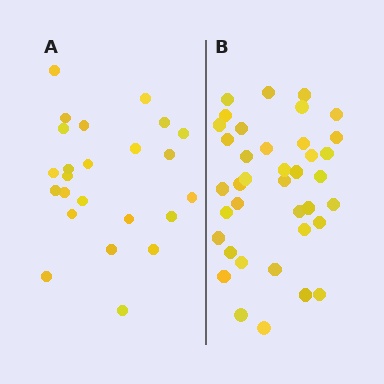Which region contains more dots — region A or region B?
Region B (the right region) has more dots.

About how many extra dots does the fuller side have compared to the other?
Region B has approximately 15 more dots than region A.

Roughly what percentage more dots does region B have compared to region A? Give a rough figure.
About 60% more.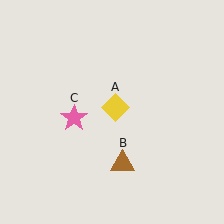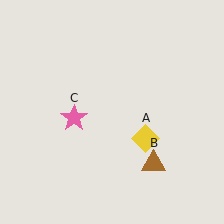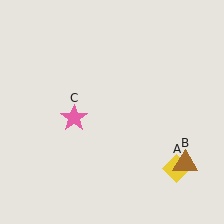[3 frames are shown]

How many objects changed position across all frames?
2 objects changed position: yellow diamond (object A), brown triangle (object B).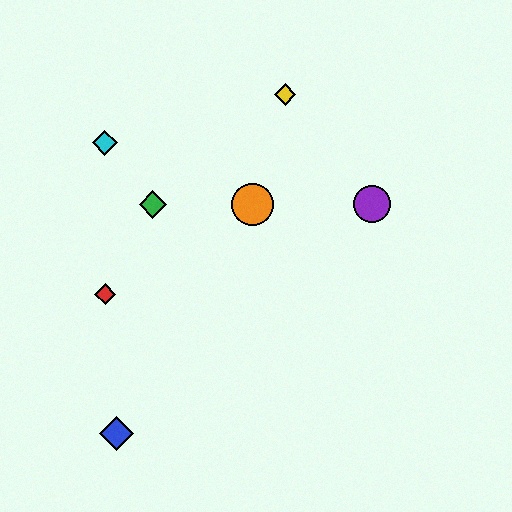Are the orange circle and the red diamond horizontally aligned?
No, the orange circle is at y≈204 and the red diamond is at y≈294.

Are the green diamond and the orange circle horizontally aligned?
Yes, both are at y≈204.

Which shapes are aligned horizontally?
The green diamond, the purple circle, the orange circle are aligned horizontally.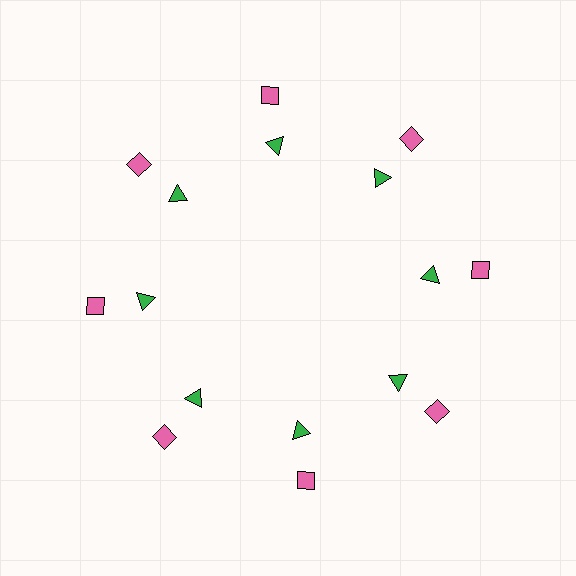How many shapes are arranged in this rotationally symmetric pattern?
There are 16 shapes, arranged in 8 groups of 2.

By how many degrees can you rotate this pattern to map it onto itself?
The pattern maps onto itself every 45 degrees of rotation.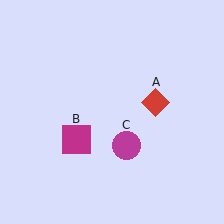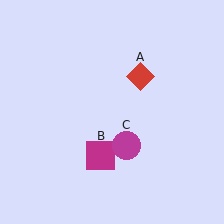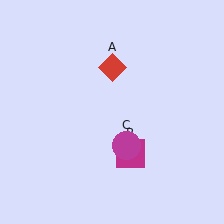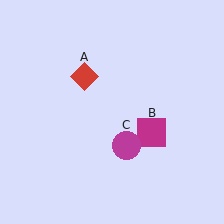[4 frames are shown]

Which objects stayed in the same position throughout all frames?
Magenta circle (object C) remained stationary.